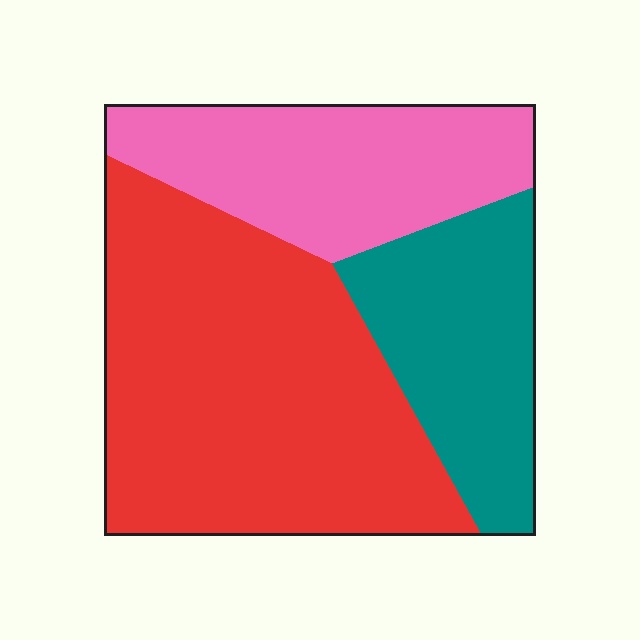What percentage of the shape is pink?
Pink covers around 25% of the shape.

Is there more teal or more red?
Red.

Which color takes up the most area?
Red, at roughly 50%.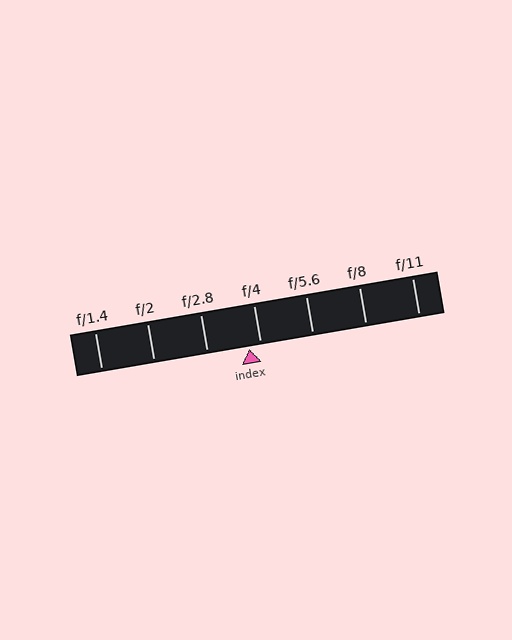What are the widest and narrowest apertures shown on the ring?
The widest aperture shown is f/1.4 and the narrowest is f/11.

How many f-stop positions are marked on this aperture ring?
There are 7 f-stop positions marked.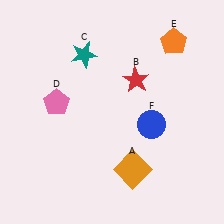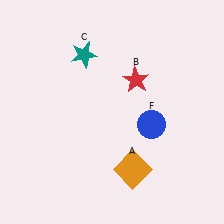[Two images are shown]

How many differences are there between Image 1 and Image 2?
There are 2 differences between the two images.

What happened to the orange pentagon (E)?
The orange pentagon (E) was removed in Image 2. It was in the top-right area of Image 1.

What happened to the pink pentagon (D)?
The pink pentagon (D) was removed in Image 2. It was in the top-left area of Image 1.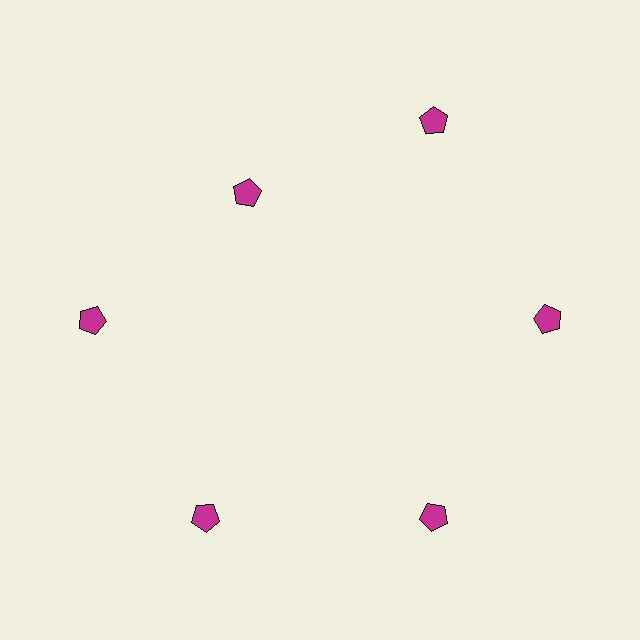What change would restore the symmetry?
The symmetry would be restored by moving it outward, back onto the ring so that all 6 pentagons sit at equal angles and equal distance from the center.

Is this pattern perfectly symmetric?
No. The 6 magenta pentagons are arranged in a ring, but one element near the 11 o'clock position is pulled inward toward the center, breaking the 6-fold rotational symmetry.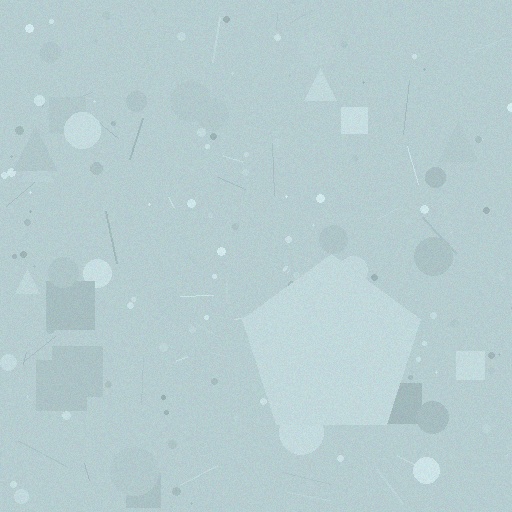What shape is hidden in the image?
A pentagon is hidden in the image.